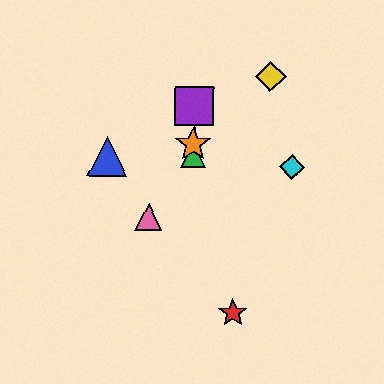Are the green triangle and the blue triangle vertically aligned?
No, the green triangle is at x≈193 and the blue triangle is at x≈107.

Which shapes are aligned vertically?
The green triangle, the purple square, the orange star are aligned vertically.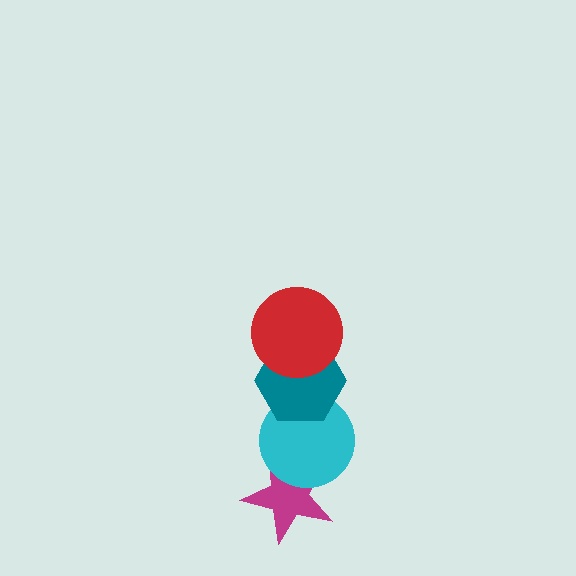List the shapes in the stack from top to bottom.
From top to bottom: the red circle, the teal hexagon, the cyan circle, the magenta star.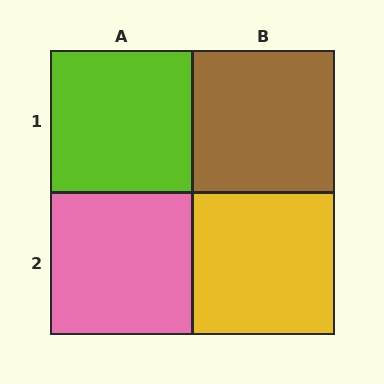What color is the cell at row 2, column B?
Yellow.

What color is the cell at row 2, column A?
Pink.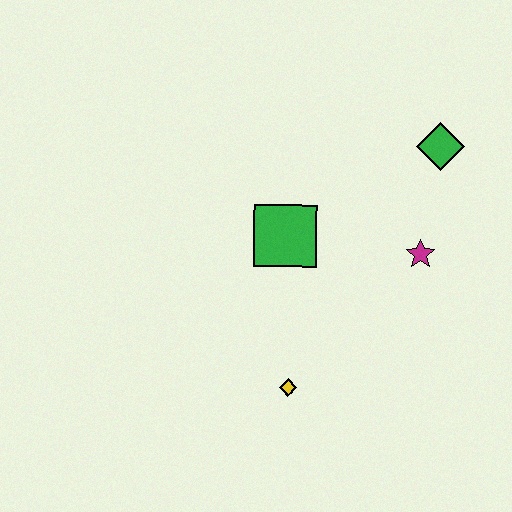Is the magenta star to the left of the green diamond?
Yes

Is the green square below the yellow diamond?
No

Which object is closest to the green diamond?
The magenta star is closest to the green diamond.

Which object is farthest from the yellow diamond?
The green diamond is farthest from the yellow diamond.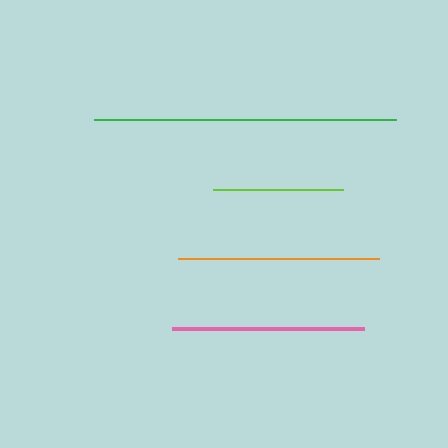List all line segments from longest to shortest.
From longest to shortest: green, orange, pink, lime.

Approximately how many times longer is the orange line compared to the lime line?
The orange line is approximately 1.6 times the length of the lime line.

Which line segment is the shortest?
The lime line is the shortest at approximately 129 pixels.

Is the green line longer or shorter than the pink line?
The green line is longer than the pink line.